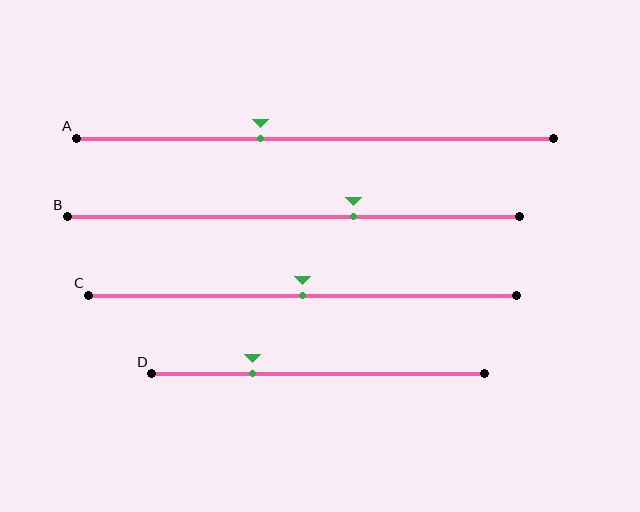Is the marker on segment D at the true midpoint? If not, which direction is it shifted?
No, the marker on segment D is shifted to the left by about 20% of the segment length.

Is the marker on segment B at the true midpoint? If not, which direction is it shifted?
No, the marker on segment B is shifted to the right by about 13% of the segment length.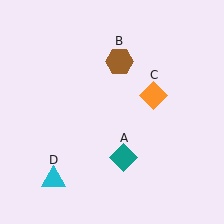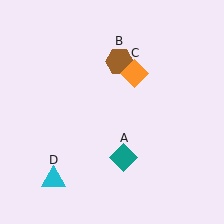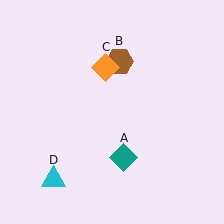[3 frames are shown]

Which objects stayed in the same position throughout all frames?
Teal diamond (object A) and brown hexagon (object B) and cyan triangle (object D) remained stationary.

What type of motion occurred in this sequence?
The orange diamond (object C) rotated counterclockwise around the center of the scene.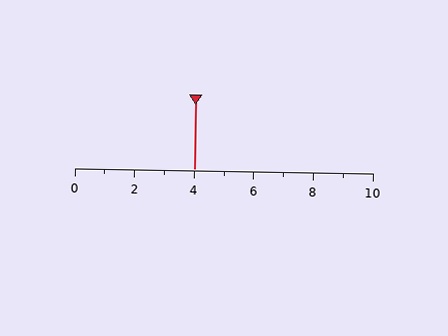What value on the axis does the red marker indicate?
The marker indicates approximately 4.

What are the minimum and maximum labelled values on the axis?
The axis runs from 0 to 10.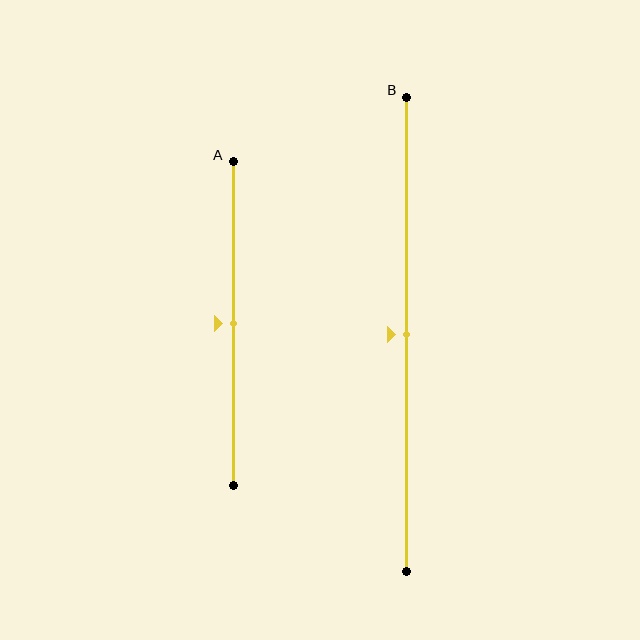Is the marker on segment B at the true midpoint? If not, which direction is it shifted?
Yes, the marker on segment B is at the true midpoint.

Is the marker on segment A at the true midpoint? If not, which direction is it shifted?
Yes, the marker on segment A is at the true midpoint.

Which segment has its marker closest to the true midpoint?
Segment A has its marker closest to the true midpoint.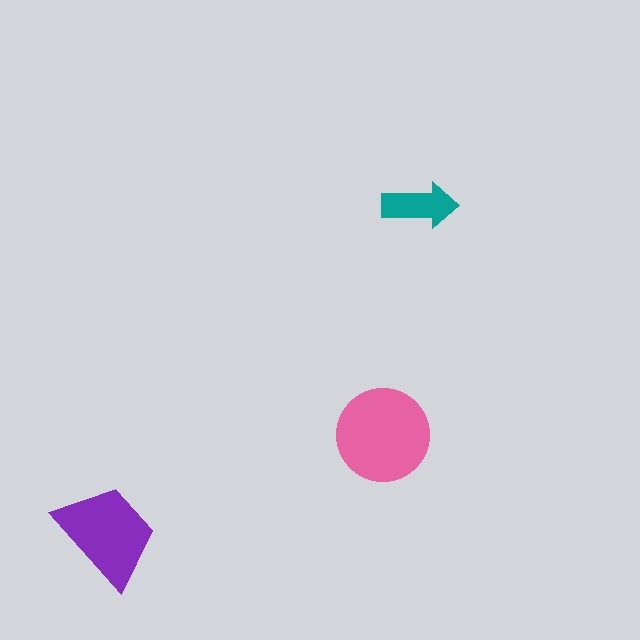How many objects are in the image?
There are 3 objects in the image.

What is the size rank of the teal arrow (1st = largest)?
3rd.